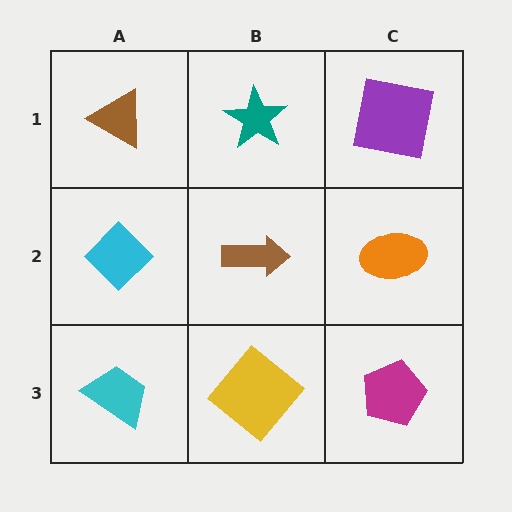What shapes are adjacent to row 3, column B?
A brown arrow (row 2, column B), a cyan trapezoid (row 3, column A), a magenta pentagon (row 3, column C).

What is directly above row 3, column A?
A cyan diamond.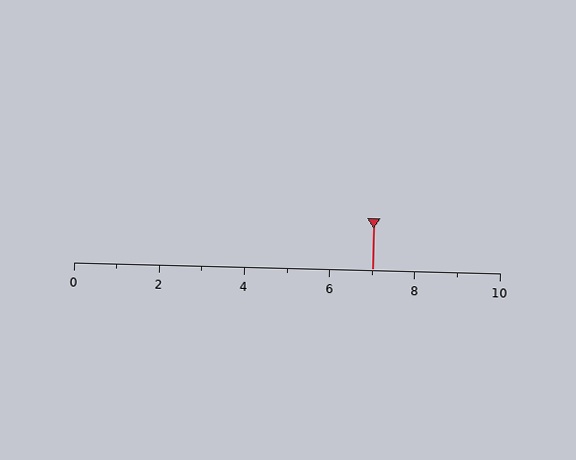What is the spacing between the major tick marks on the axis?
The major ticks are spaced 2 apart.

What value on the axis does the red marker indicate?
The marker indicates approximately 7.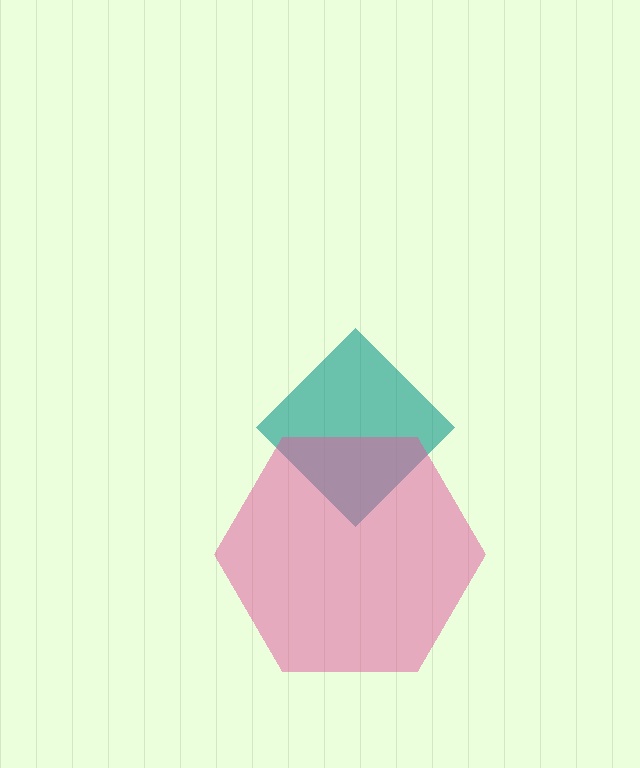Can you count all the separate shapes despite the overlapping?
Yes, there are 2 separate shapes.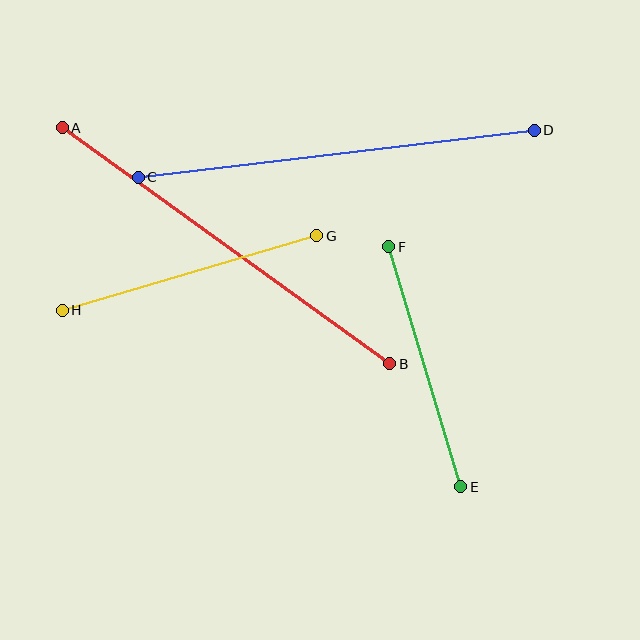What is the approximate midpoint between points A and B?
The midpoint is at approximately (226, 246) pixels.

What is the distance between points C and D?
The distance is approximately 399 pixels.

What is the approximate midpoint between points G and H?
The midpoint is at approximately (189, 273) pixels.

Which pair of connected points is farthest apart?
Points A and B are farthest apart.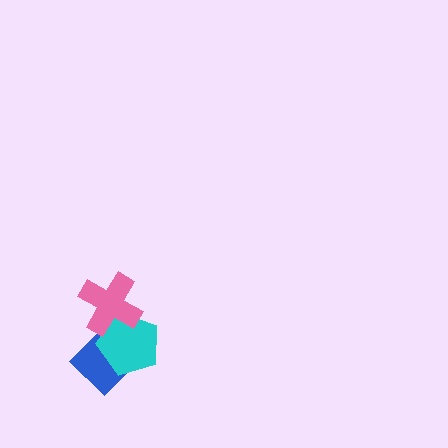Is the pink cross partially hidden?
No, no other shape covers it.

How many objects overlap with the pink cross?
2 objects overlap with the pink cross.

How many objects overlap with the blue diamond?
2 objects overlap with the blue diamond.